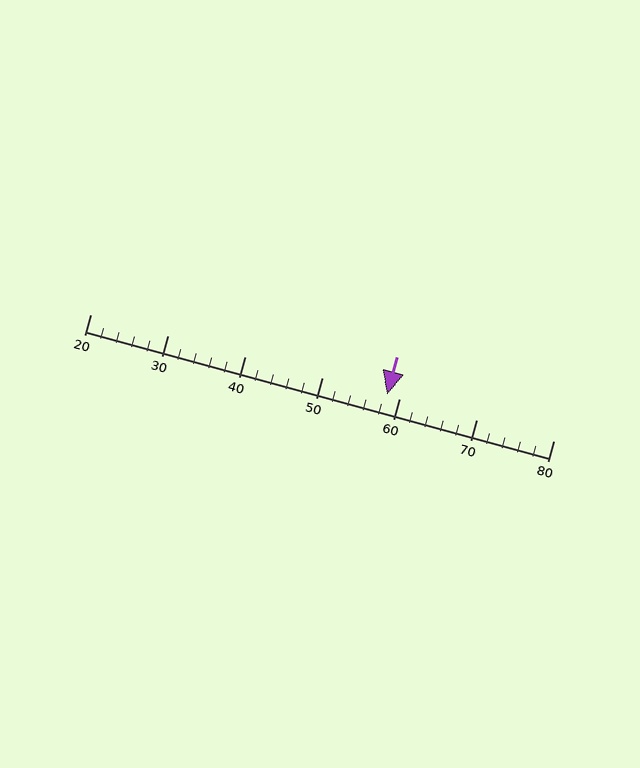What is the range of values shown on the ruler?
The ruler shows values from 20 to 80.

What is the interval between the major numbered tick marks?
The major tick marks are spaced 10 units apart.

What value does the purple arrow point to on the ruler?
The purple arrow points to approximately 58.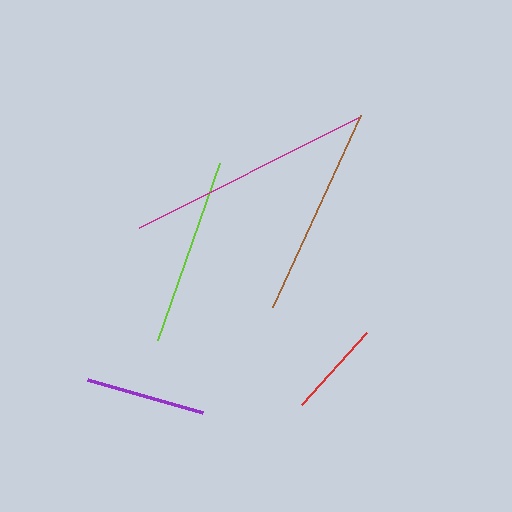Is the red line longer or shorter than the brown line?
The brown line is longer than the red line.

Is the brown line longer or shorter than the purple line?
The brown line is longer than the purple line.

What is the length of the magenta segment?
The magenta segment is approximately 245 pixels long.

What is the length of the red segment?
The red segment is approximately 97 pixels long.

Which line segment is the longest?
The magenta line is the longest at approximately 245 pixels.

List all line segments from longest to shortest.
From longest to shortest: magenta, brown, lime, purple, red.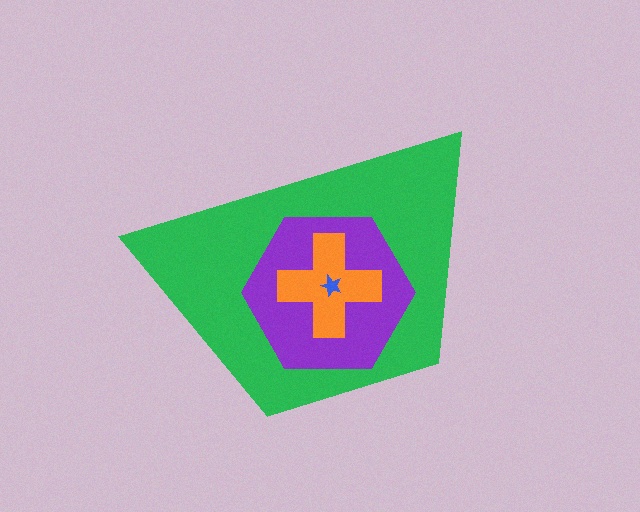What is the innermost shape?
The blue star.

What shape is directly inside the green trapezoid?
The purple hexagon.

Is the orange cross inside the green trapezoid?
Yes.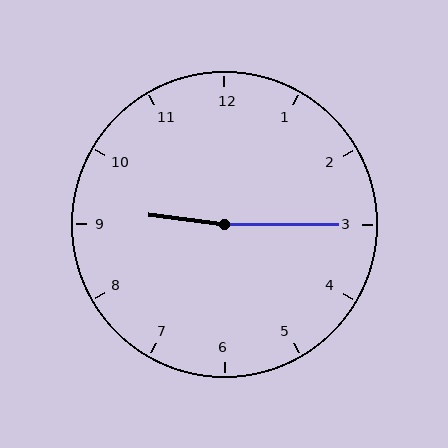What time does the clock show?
9:15.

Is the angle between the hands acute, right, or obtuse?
It is obtuse.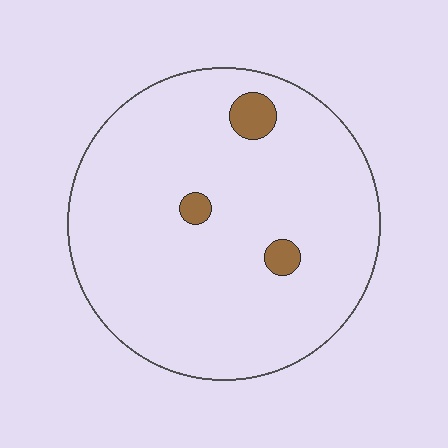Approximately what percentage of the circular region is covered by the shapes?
Approximately 5%.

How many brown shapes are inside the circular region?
3.